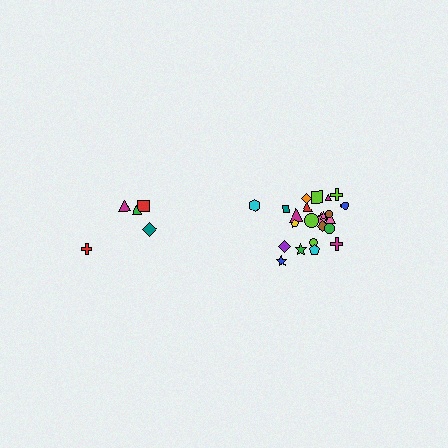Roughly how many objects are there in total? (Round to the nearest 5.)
Roughly 30 objects in total.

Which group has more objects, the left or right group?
The right group.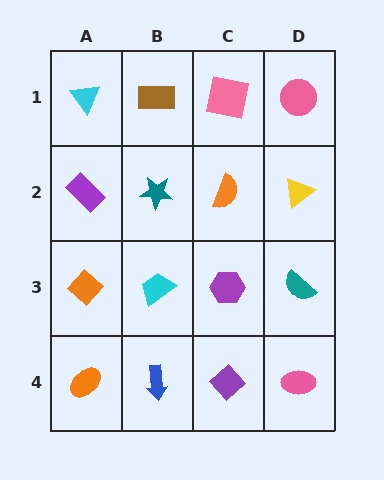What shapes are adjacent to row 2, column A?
A cyan triangle (row 1, column A), an orange diamond (row 3, column A), a teal star (row 2, column B).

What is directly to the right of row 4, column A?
A blue arrow.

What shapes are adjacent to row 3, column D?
A yellow triangle (row 2, column D), a pink ellipse (row 4, column D), a purple hexagon (row 3, column C).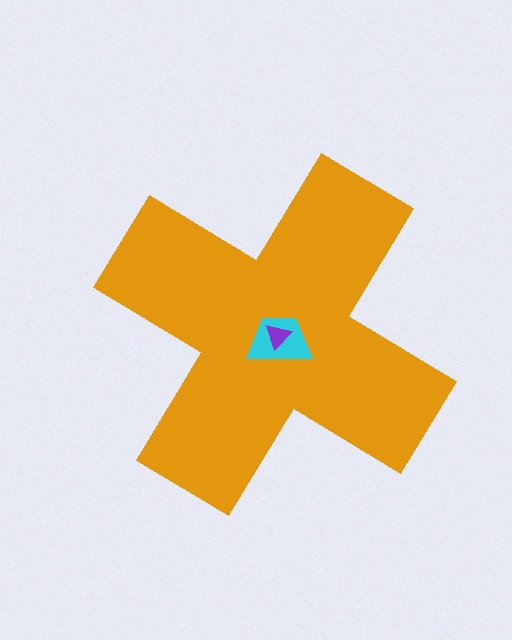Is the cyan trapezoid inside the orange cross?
Yes.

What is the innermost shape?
The purple triangle.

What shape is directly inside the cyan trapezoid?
The purple triangle.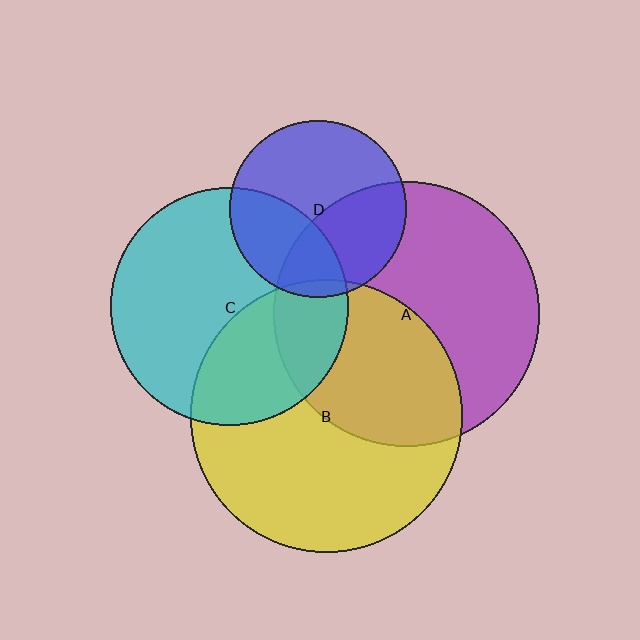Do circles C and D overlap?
Yes.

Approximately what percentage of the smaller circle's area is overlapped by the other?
Approximately 35%.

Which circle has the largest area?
Circle B (yellow).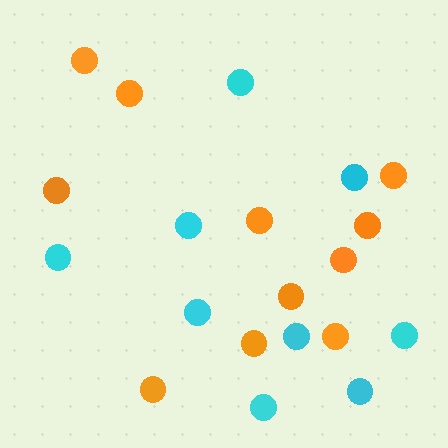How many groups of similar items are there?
There are 2 groups: one group of cyan circles (9) and one group of orange circles (11).